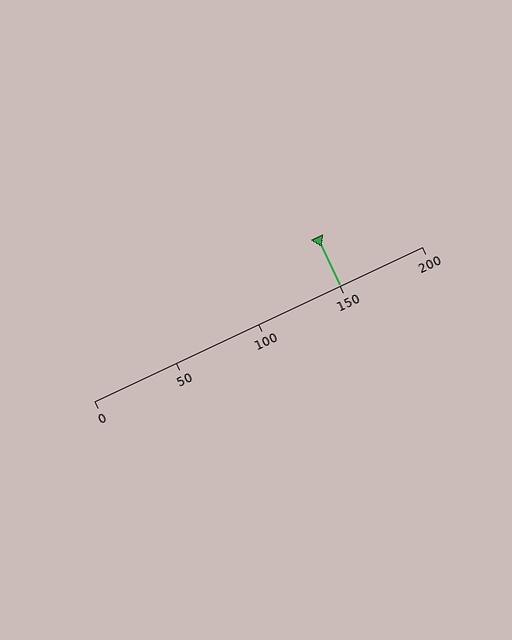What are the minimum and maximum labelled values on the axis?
The axis runs from 0 to 200.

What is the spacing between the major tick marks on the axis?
The major ticks are spaced 50 apart.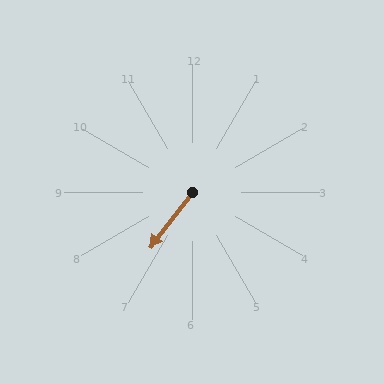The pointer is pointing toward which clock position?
Roughly 7 o'clock.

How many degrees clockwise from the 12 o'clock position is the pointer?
Approximately 217 degrees.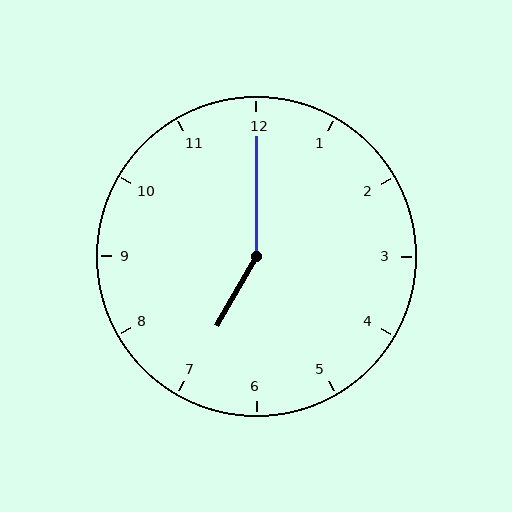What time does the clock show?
7:00.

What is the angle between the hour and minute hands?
Approximately 150 degrees.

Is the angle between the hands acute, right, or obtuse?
It is obtuse.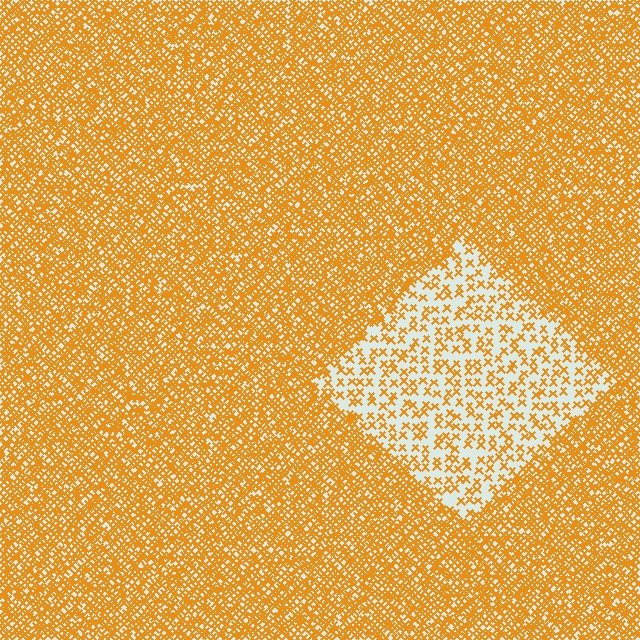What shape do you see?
I see a diamond.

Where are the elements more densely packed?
The elements are more densely packed outside the diamond boundary.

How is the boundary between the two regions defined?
The boundary is defined by a change in element density (approximately 2.8x ratio). All elements are the same color, size, and shape.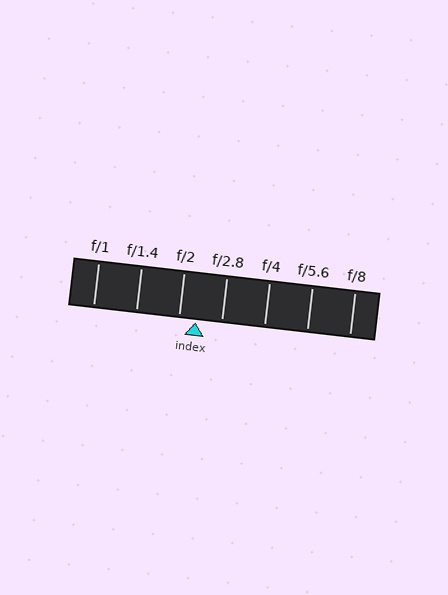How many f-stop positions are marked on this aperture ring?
There are 7 f-stop positions marked.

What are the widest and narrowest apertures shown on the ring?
The widest aperture shown is f/1 and the narrowest is f/8.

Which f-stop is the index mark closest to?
The index mark is closest to f/2.